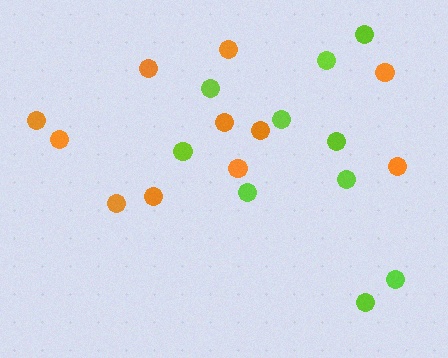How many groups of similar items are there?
There are 2 groups: one group of lime circles (10) and one group of orange circles (11).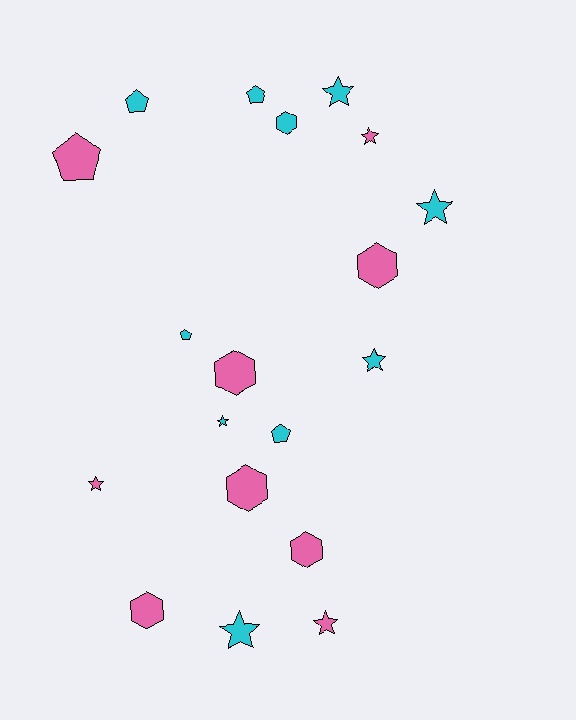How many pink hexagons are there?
There are 5 pink hexagons.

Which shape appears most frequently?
Star, with 8 objects.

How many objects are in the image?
There are 19 objects.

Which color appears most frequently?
Cyan, with 10 objects.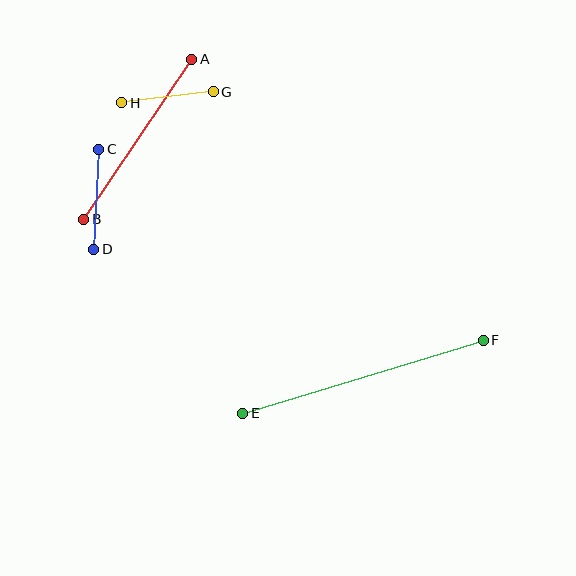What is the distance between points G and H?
The distance is approximately 92 pixels.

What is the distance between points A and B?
The distance is approximately 193 pixels.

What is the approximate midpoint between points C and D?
The midpoint is at approximately (96, 199) pixels.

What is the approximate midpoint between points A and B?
The midpoint is at approximately (138, 139) pixels.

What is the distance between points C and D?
The distance is approximately 100 pixels.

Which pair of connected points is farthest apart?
Points E and F are farthest apart.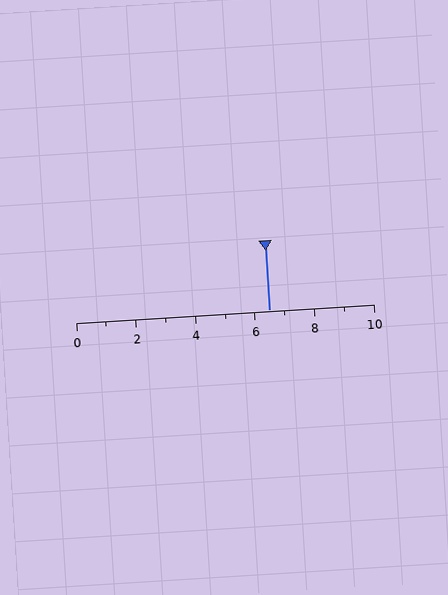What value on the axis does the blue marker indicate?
The marker indicates approximately 6.5.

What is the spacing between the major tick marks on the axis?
The major ticks are spaced 2 apart.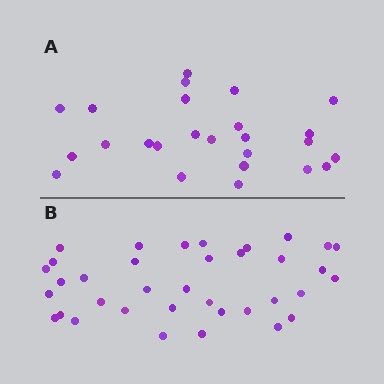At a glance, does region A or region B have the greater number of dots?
Region B (the bottom region) has more dots.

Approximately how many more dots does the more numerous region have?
Region B has roughly 12 or so more dots than region A.